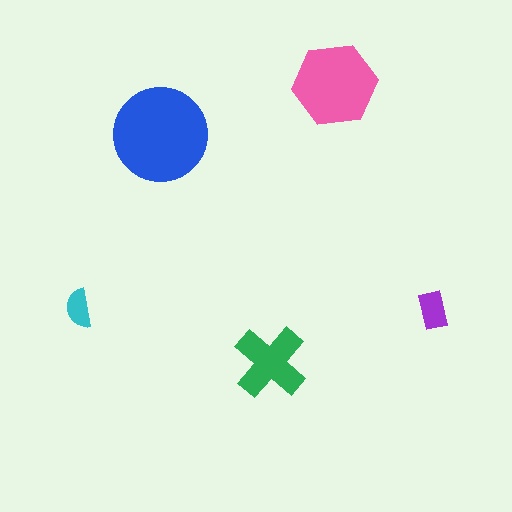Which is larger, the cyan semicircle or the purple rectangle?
The purple rectangle.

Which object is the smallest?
The cyan semicircle.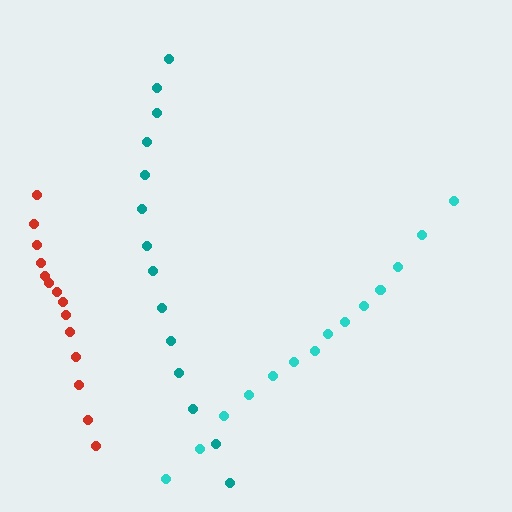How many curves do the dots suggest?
There are 3 distinct paths.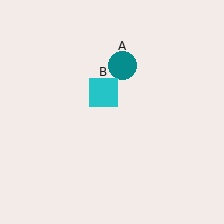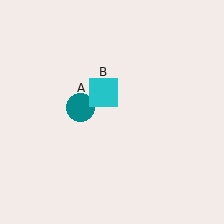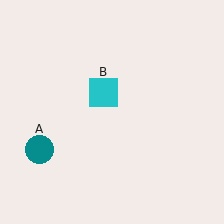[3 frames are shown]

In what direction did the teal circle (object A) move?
The teal circle (object A) moved down and to the left.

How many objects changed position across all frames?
1 object changed position: teal circle (object A).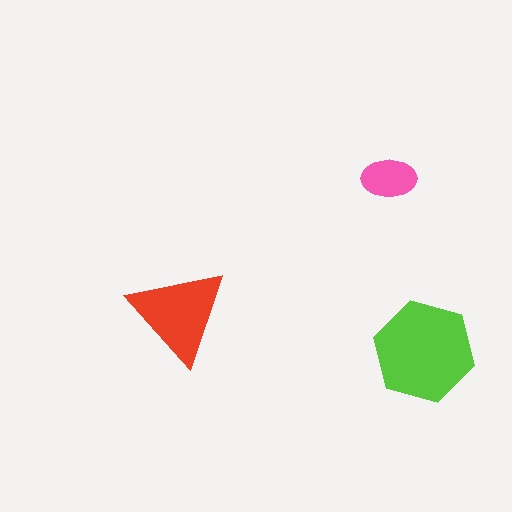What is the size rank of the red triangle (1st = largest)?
2nd.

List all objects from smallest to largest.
The pink ellipse, the red triangle, the lime hexagon.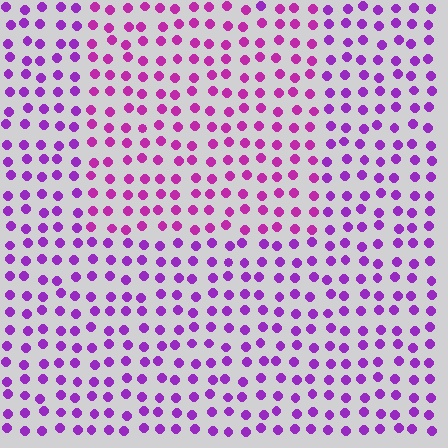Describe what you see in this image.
The image is filled with small purple elements in a uniform arrangement. A rectangle-shaped region is visible where the elements are tinted to a slightly different hue, forming a subtle color boundary.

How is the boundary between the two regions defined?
The boundary is defined purely by a slight shift in hue (about 25 degrees). Spacing, size, and orientation are identical on both sides.